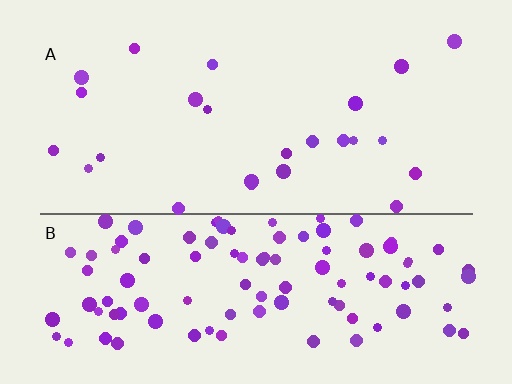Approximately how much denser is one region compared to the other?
Approximately 4.4× — region B over region A.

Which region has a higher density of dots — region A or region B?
B (the bottom).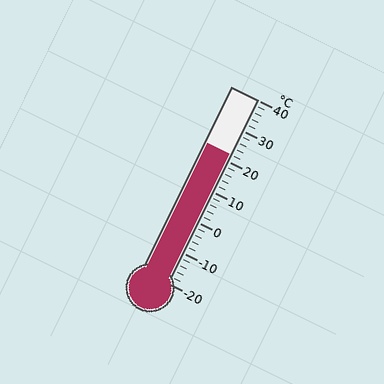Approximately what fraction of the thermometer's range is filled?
The thermometer is filled to approximately 70% of its range.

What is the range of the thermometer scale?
The thermometer scale ranges from -20°C to 40°C.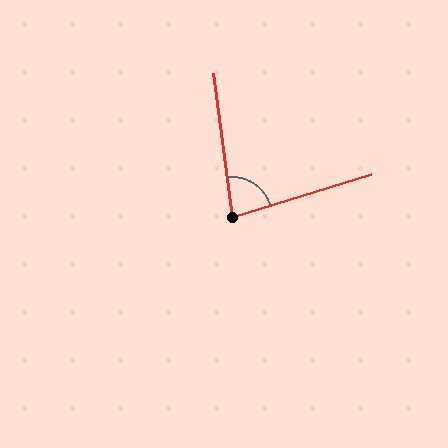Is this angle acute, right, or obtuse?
It is acute.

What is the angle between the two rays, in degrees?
Approximately 80 degrees.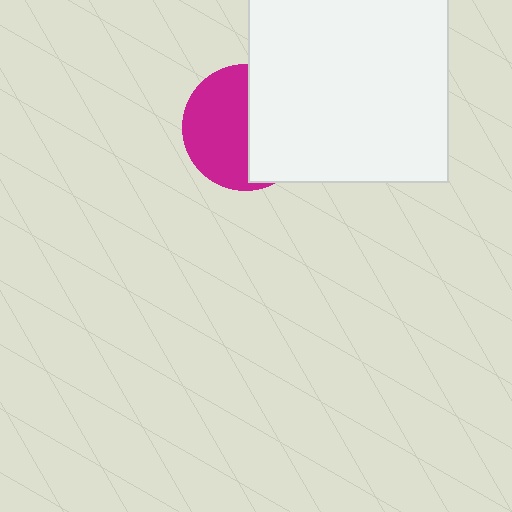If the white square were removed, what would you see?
You would see the complete magenta circle.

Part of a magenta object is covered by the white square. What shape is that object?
It is a circle.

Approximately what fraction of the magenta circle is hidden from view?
Roughly 47% of the magenta circle is hidden behind the white square.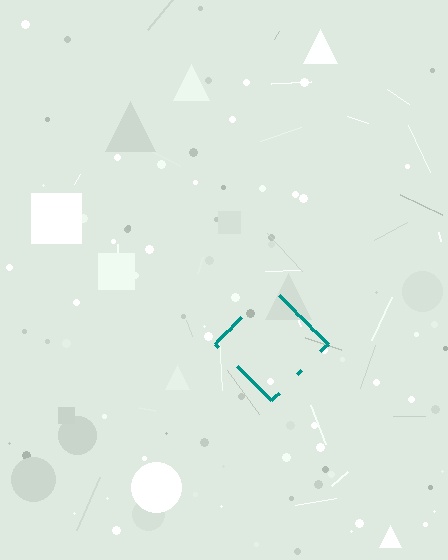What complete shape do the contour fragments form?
The contour fragments form a diamond.